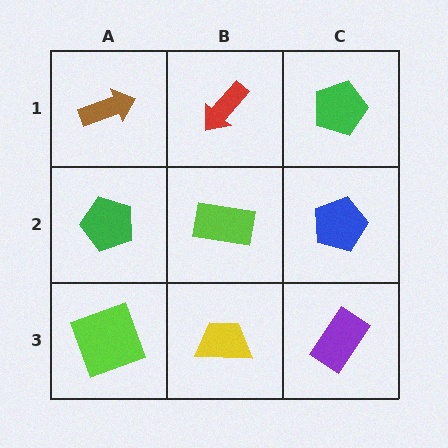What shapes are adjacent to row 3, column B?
A lime rectangle (row 2, column B), a lime square (row 3, column A), a purple rectangle (row 3, column C).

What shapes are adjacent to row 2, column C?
A green pentagon (row 1, column C), a purple rectangle (row 3, column C), a lime rectangle (row 2, column B).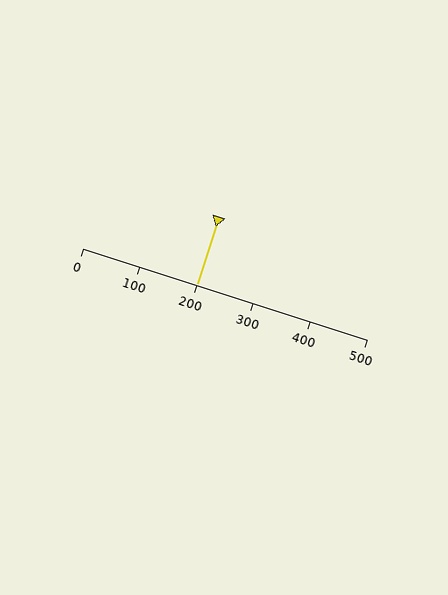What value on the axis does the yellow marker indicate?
The marker indicates approximately 200.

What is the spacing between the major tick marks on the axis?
The major ticks are spaced 100 apart.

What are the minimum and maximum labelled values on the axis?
The axis runs from 0 to 500.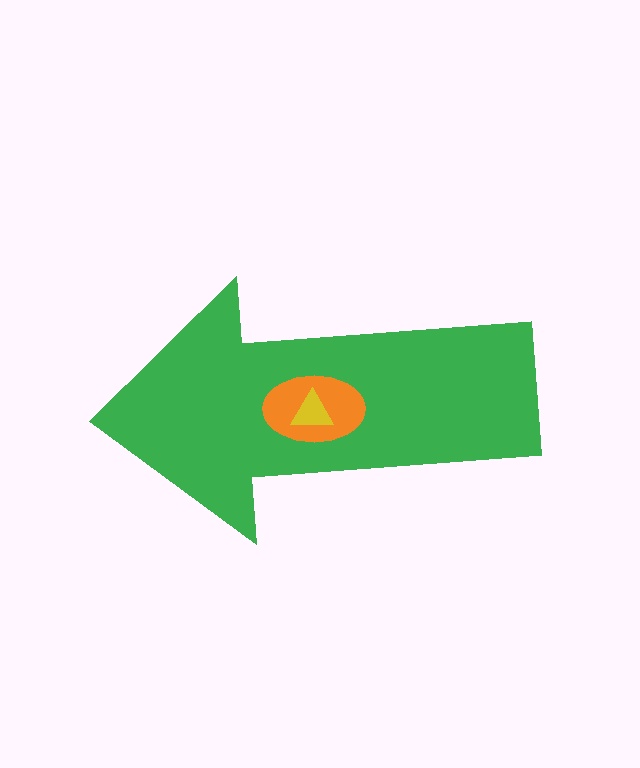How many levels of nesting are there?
3.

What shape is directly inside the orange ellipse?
The yellow triangle.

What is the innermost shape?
The yellow triangle.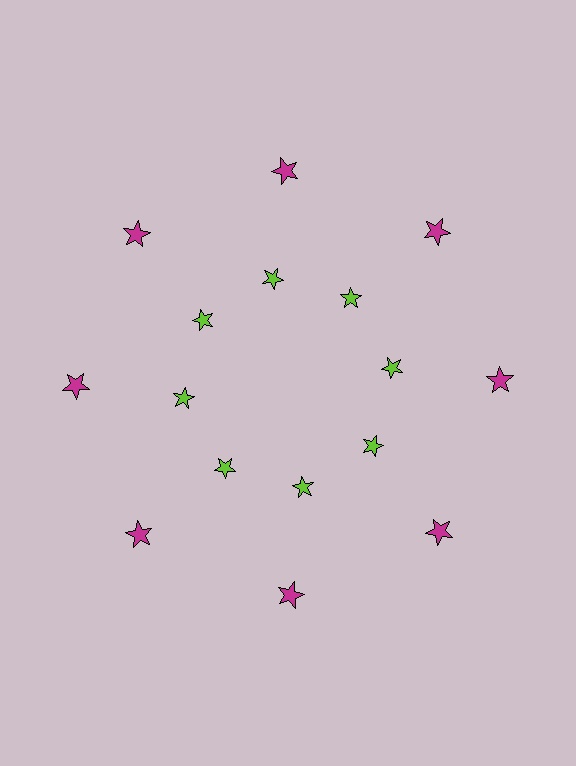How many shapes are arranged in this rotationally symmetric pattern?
There are 16 shapes, arranged in 8 groups of 2.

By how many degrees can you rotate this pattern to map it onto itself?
The pattern maps onto itself every 45 degrees of rotation.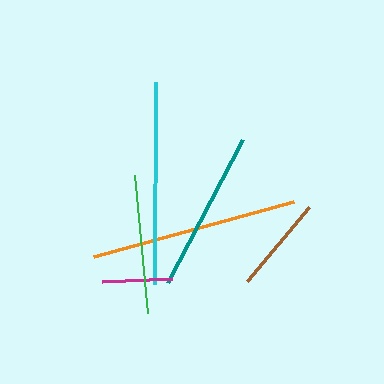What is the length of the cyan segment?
The cyan segment is approximately 202 pixels long.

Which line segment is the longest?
The orange line is the longest at approximately 207 pixels.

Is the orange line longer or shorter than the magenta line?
The orange line is longer than the magenta line.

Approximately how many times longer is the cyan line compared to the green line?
The cyan line is approximately 1.5 times the length of the green line.